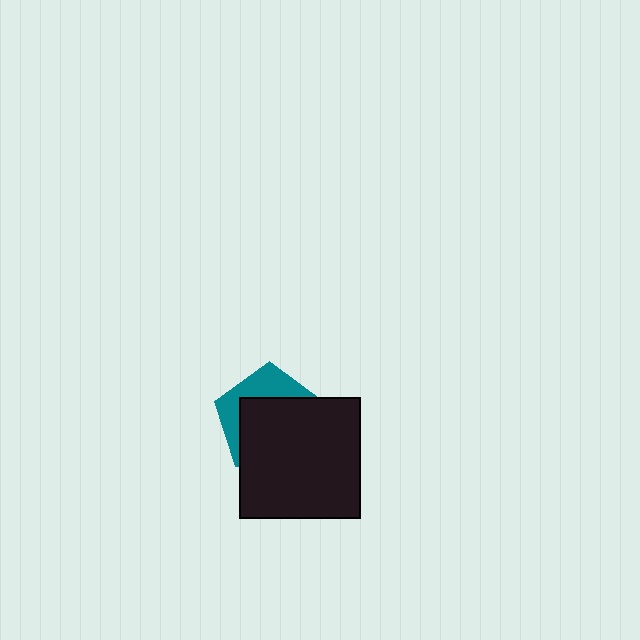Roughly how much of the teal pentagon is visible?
A small part of it is visible (roughly 36%).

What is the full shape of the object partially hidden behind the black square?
The partially hidden object is a teal pentagon.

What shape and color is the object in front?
The object in front is a black square.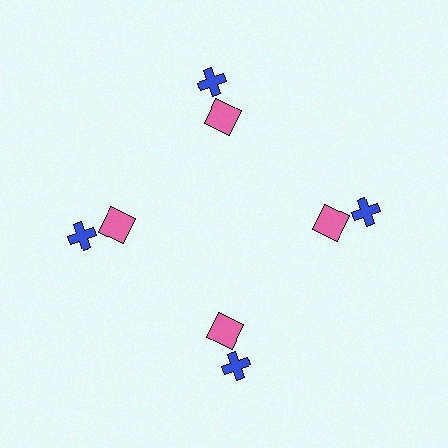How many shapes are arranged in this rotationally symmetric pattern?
There are 8 shapes, arranged in 4 groups of 2.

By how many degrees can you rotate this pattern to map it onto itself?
The pattern maps onto itself every 90 degrees of rotation.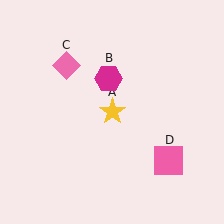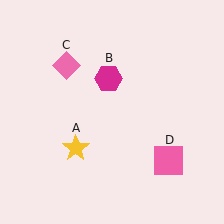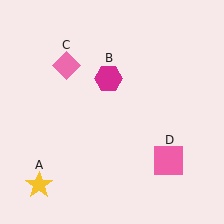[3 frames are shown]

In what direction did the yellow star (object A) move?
The yellow star (object A) moved down and to the left.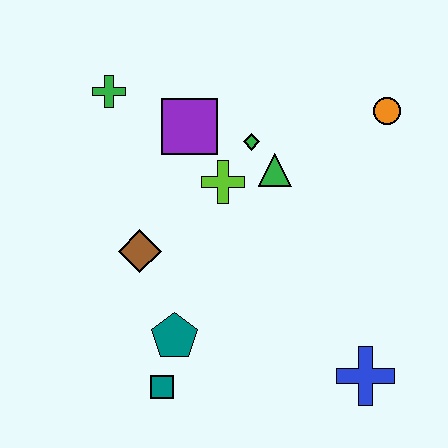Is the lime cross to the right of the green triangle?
No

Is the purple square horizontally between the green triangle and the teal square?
Yes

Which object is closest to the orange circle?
The green triangle is closest to the orange circle.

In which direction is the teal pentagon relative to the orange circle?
The teal pentagon is below the orange circle.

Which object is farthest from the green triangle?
The teal square is farthest from the green triangle.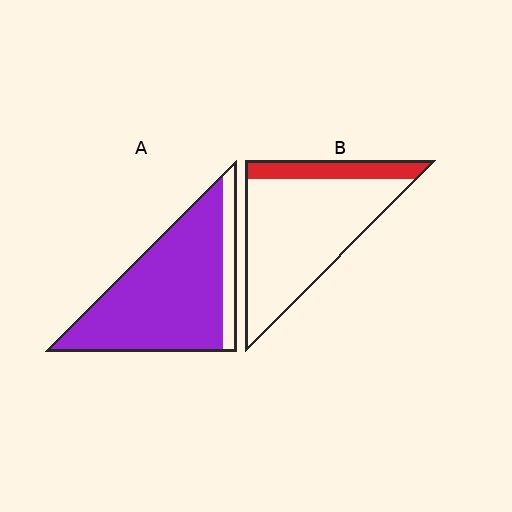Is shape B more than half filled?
No.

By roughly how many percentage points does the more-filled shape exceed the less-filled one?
By roughly 65 percentage points (A over B).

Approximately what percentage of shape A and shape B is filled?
A is approximately 85% and B is approximately 20%.